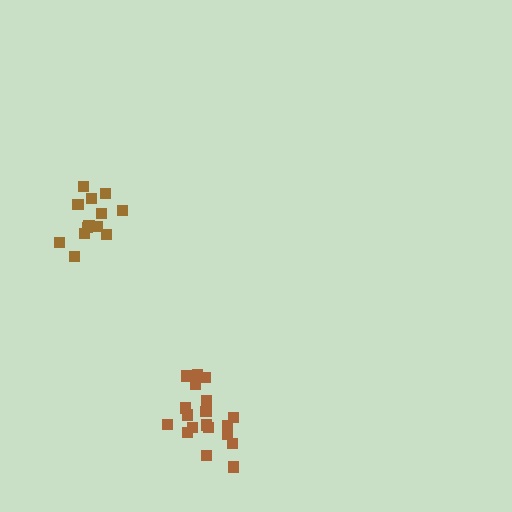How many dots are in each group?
Group 1: 19 dots, Group 2: 13 dots (32 total).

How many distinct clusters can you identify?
There are 2 distinct clusters.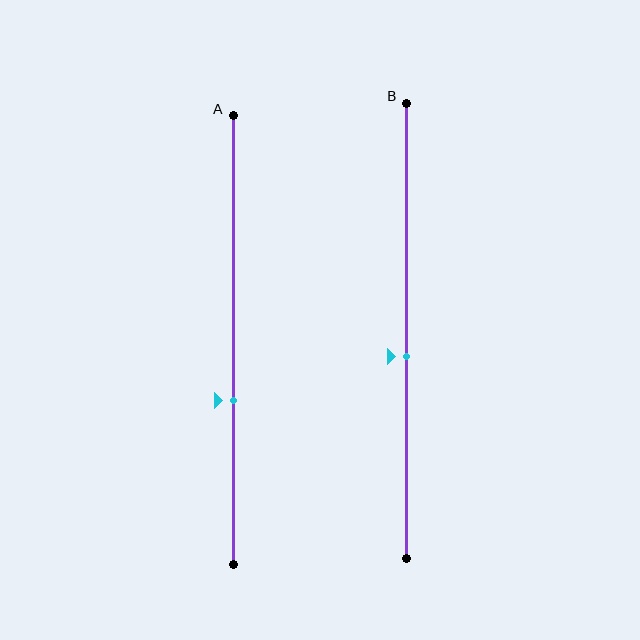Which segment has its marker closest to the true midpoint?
Segment B has its marker closest to the true midpoint.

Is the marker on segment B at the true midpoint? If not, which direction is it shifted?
No, the marker on segment B is shifted downward by about 6% of the segment length.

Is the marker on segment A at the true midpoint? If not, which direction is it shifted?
No, the marker on segment A is shifted downward by about 13% of the segment length.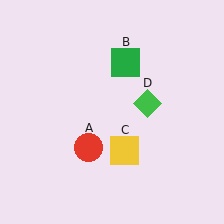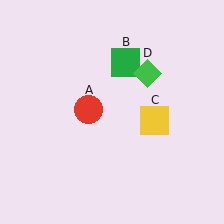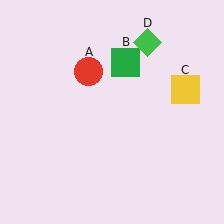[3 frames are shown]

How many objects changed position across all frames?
3 objects changed position: red circle (object A), yellow square (object C), green diamond (object D).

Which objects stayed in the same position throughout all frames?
Green square (object B) remained stationary.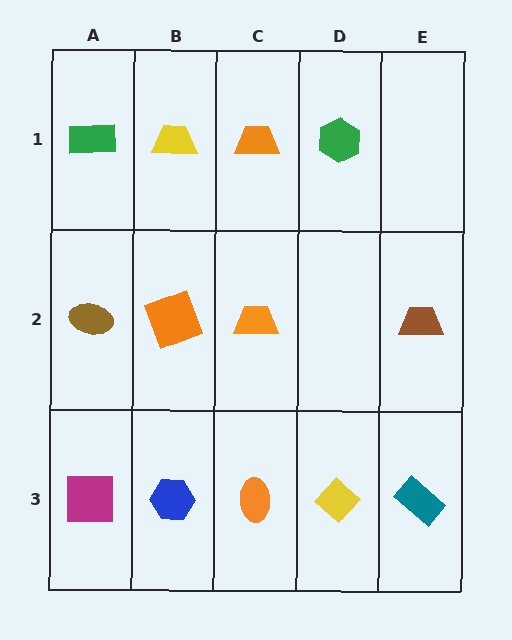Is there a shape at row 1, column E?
No, that cell is empty.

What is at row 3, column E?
A teal rectangle.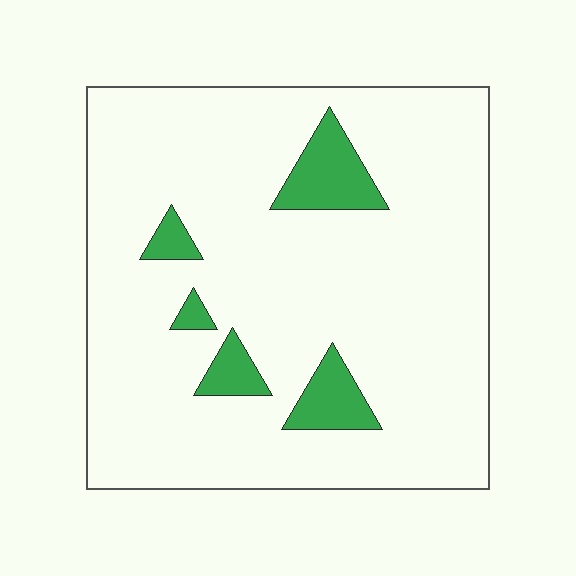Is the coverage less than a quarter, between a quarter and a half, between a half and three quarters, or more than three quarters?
Less than a quarter.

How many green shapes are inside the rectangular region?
5.